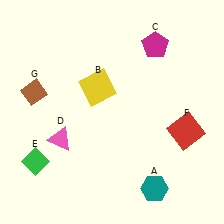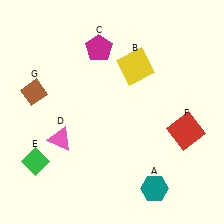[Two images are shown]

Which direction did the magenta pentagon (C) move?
The magenta pentagon (C) moved left.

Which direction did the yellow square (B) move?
The yellow square (B) moved right.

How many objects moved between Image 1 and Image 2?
2 objects moved between the two images.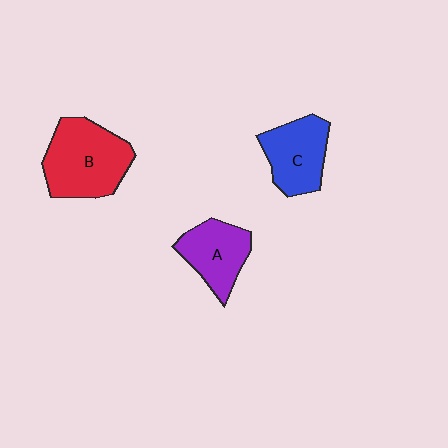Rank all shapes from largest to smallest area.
From largest to smallest: B (red), C (blue), A (purple).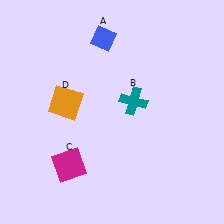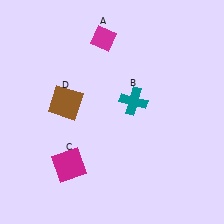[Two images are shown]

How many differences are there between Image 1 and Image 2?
There are 2 differences between the two images.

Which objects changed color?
A changed from blue to magenta. D changed from orange to brown.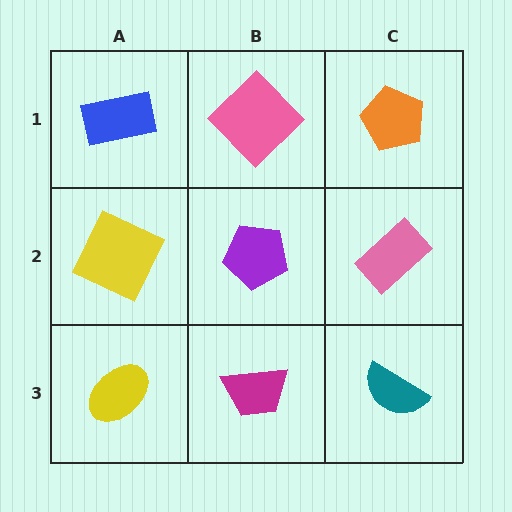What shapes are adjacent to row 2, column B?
A pink diamond (row 1, column B), a magenta trapezoid (row 3, column B), a yellow square (row 2, column A), a pink rectangle (row 2, column C).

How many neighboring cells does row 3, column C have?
2.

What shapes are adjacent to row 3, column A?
A yellow square (row 2, column A), a magenta trapezoid (row 3, column B).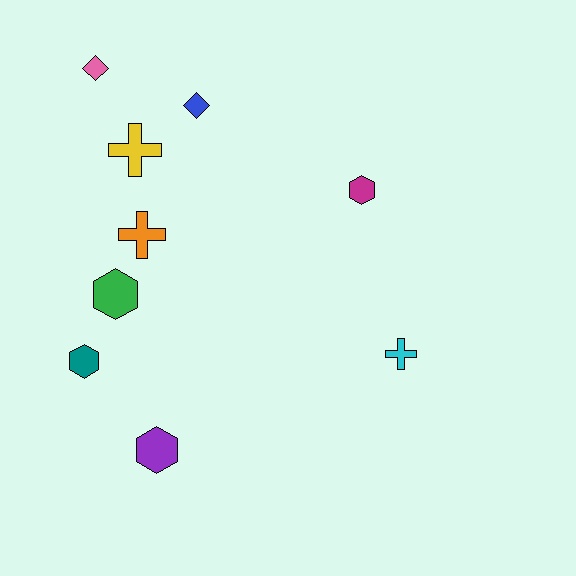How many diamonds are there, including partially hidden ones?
There are 2 diamonds.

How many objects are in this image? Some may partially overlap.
There are 9 objects.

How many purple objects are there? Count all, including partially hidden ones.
There is 1 purple object.